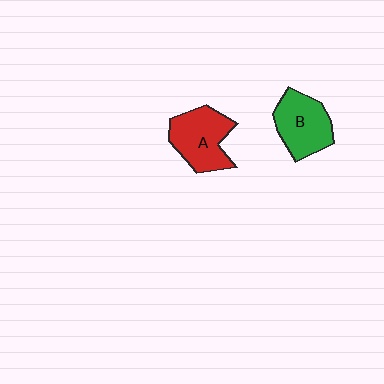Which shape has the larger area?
Shape A (red).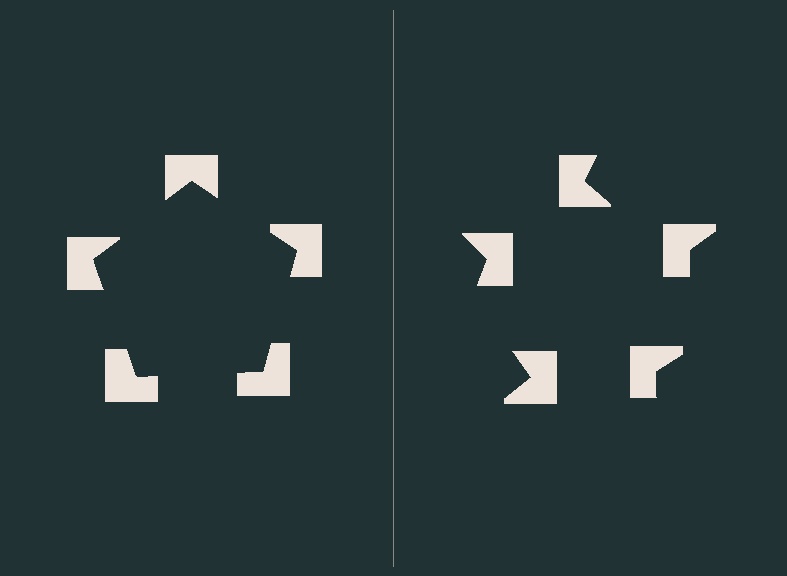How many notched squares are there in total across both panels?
10 — 5 on each side.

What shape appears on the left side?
An illusory pentagon.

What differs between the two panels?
The notched squares are positioned identically on both sides; only the wedge orientations differ. On the left they align to a pentagon; on the right they are misaligned.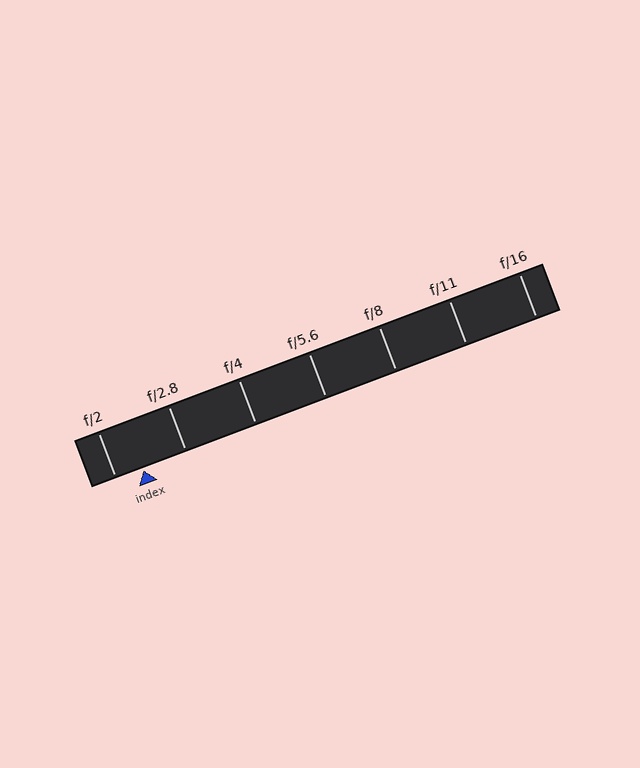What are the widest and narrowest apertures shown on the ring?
The widest aperture shown is f/2 and the narrowest is f/16.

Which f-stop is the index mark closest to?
The index mark is closest to f/2.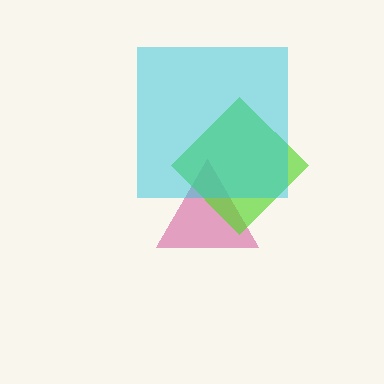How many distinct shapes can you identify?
There are 3 distinct shapes: a magenta triangle, a lime diamond, a cyan square.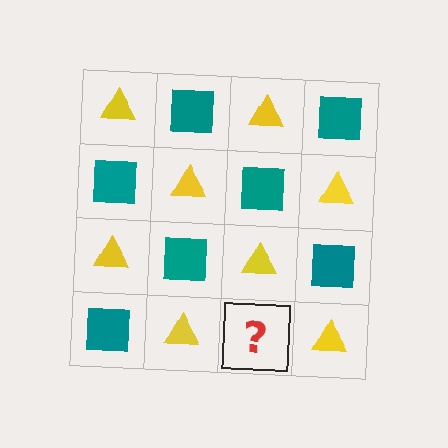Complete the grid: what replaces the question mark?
The question mark should be replaced with a teal square.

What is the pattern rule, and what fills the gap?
The rule is that it alternates yellow triangle and teal square in a checkerboard pattern. The gap should be filled with a teal square.